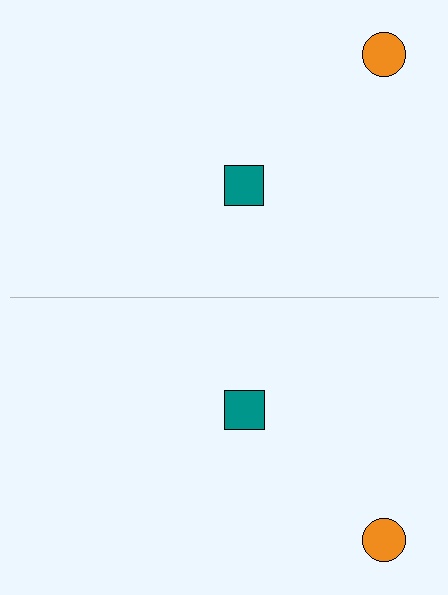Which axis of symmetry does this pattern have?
The pattern has a horizontal axis of symmetry running through the center of the image.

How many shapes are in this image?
There are 4 shapes in this image.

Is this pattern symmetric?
Yes, this pattern has bilateral (reflection) symmetry.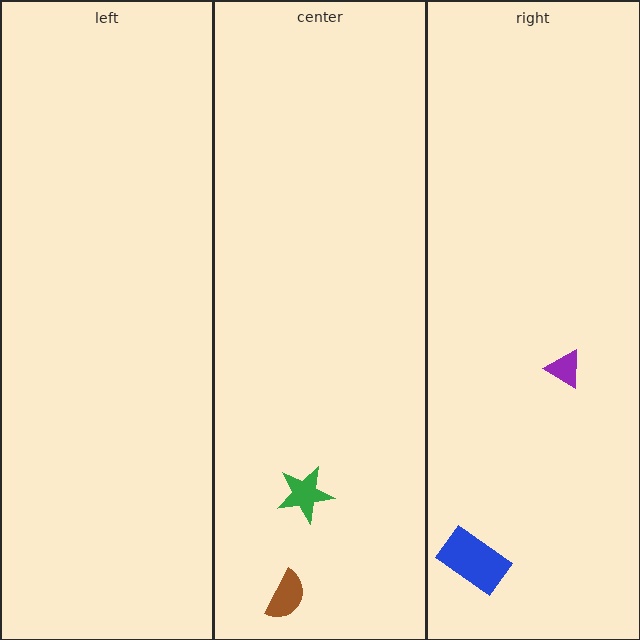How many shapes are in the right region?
2.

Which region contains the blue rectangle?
The right region.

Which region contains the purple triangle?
The right region.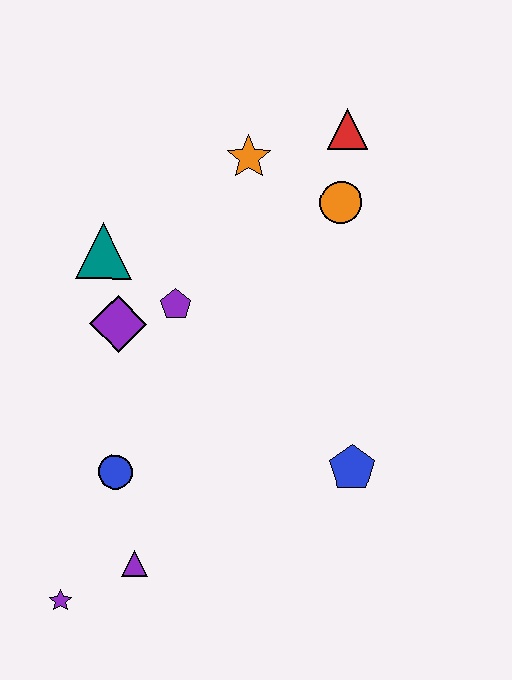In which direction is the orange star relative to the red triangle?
The orange star is to the left of the red triangle.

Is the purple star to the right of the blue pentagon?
No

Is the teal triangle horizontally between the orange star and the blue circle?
No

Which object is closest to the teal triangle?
The purple diamond is closest to the teal triangle.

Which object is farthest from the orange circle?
The purple star is farthest from the orange circle.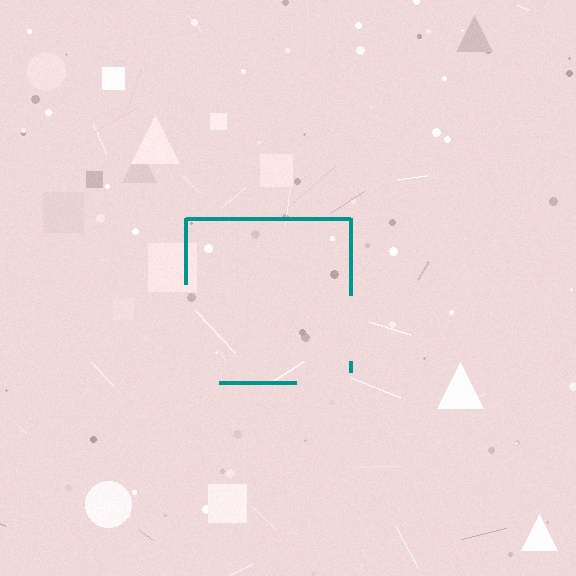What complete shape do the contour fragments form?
The contour fragments form a square.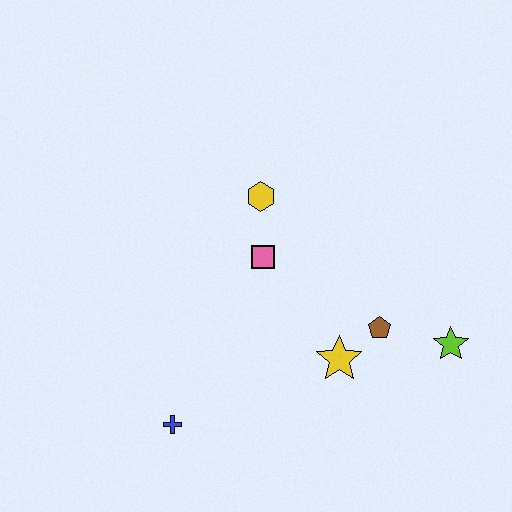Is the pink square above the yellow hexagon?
No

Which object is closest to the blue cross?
The yellow star is closest to the blue cross.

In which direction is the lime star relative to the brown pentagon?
The lime star is to the right of the brown pentagon.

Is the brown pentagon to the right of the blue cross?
Yes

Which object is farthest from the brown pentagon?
The blue cross is farthest from the brown pentagon.